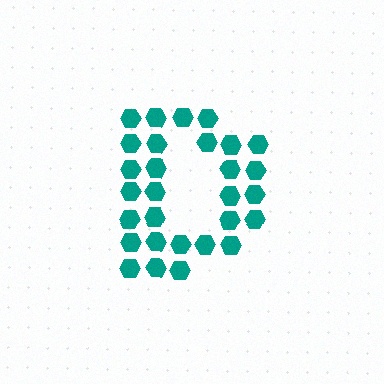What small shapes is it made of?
It is made of small hexagons.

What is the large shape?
The large shape is the letter D.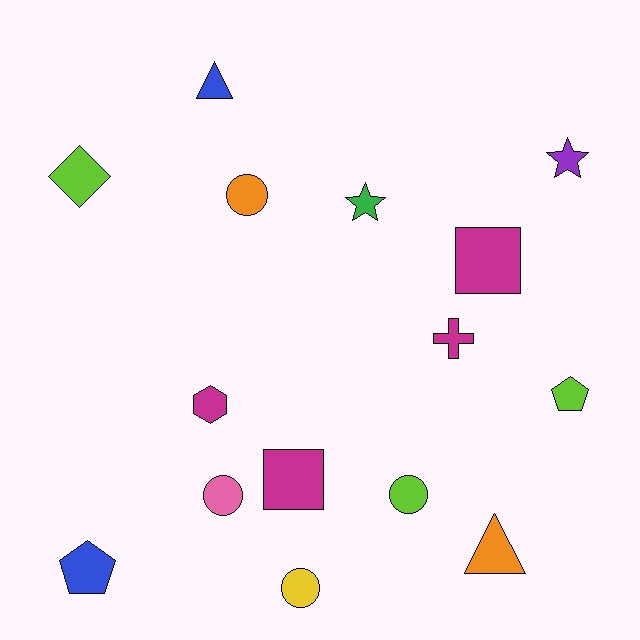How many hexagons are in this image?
There is 1 hexagon.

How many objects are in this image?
There are 15 objects.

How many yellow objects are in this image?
There is 1 yellow object.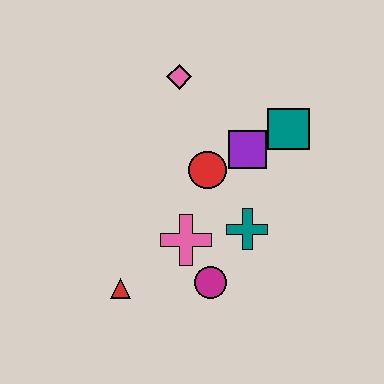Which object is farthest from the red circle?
The red triangle is farthest from the red circle.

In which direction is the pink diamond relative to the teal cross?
The pink diamond is above the teal cross.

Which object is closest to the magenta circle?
The pink cross is closest to the magenta circle.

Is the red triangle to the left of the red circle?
Yes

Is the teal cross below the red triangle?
No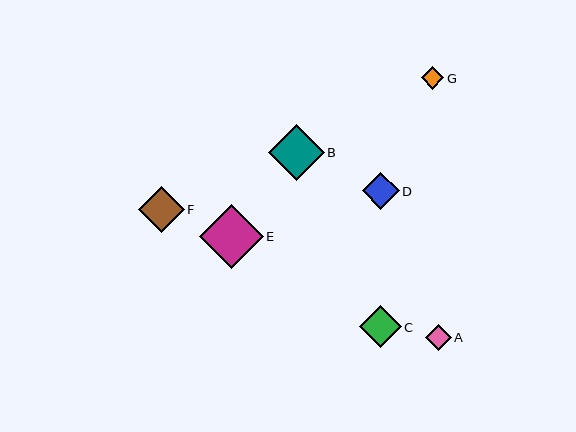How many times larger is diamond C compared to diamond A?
Diamond C is approximately 1.6 times the size of diamond A.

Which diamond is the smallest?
Diamond G is the smallest with a size of approximately 23 pixels.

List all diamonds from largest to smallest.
From largest to smallest: E, B, F, C, D, A, G.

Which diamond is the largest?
Diamond E is the largest with a size of approximately 64 pixels.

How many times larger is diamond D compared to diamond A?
Diamond D is approximately 1.4 times the size of diamond A.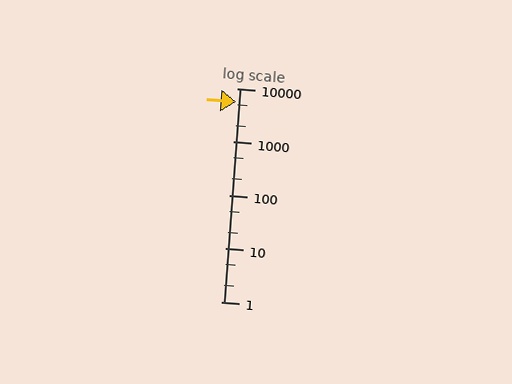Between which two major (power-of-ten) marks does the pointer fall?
The pointer is between 1000 and 10000.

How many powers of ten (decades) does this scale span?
The scale spans 4 decades, from 1 to 10000.